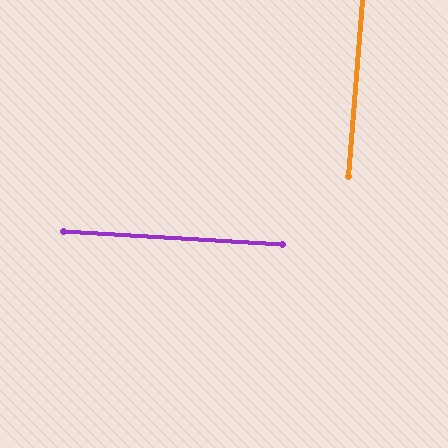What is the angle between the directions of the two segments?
Approximately 89 degrees.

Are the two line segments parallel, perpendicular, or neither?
Perpendicular — they meet at approximately 89°.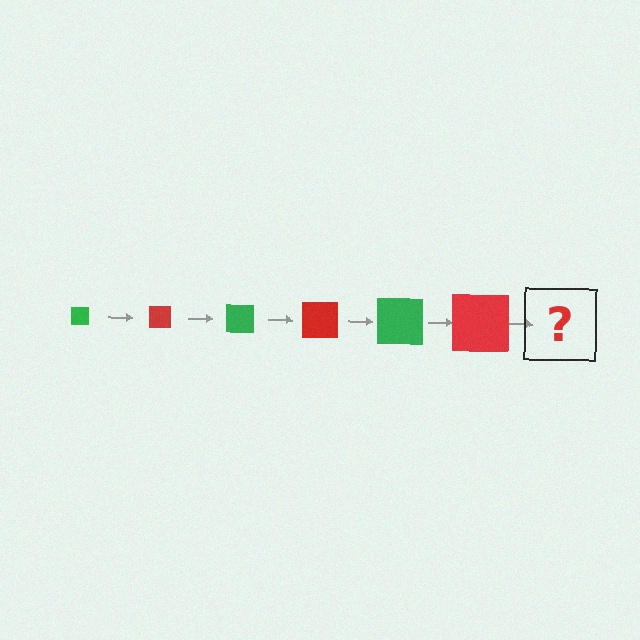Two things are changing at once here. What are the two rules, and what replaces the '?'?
The two rules are that the square grows larger each step and the color cycles through green and red. The '?' should be a green square, larger than the previous one.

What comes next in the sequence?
The next element should be a green square, larger than the previous one.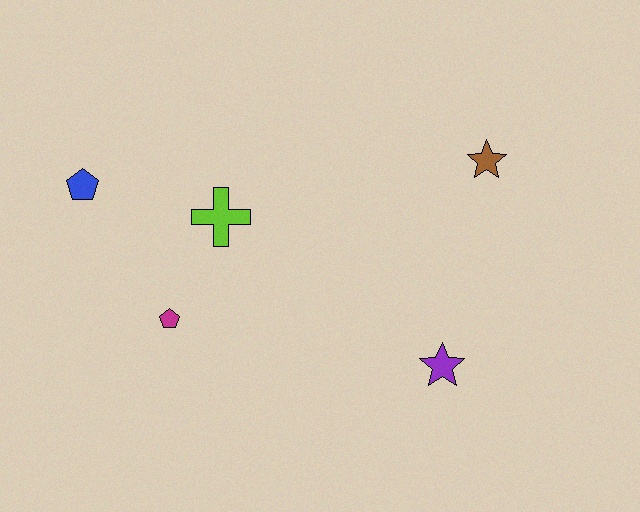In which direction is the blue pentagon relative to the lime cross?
The blue pentagon is to the left of the lime cross.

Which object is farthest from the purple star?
The blue pentagon is farthest from the purple star.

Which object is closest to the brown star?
The purple star is closest to the brown star.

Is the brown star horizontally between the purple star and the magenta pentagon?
No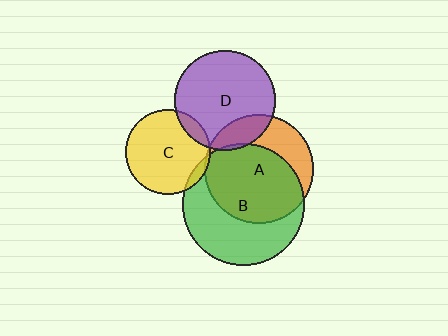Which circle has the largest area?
Circle B (green).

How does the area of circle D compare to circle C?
Approximately 1.4 times.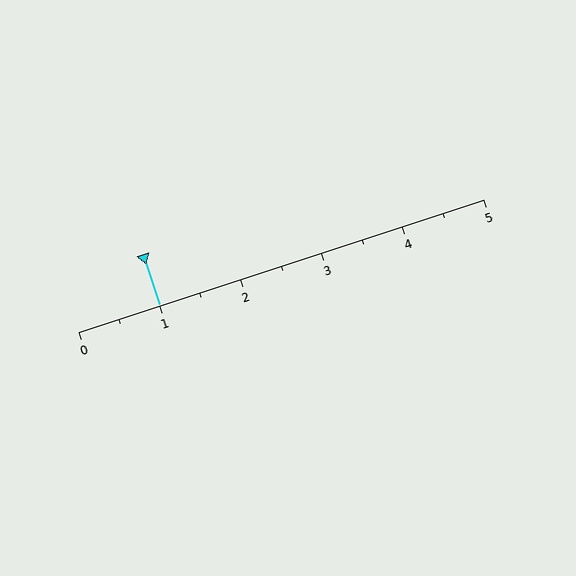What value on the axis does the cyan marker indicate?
The marker indicates approximately 1.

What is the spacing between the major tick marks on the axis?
The major ticks are spaced 1 apart.